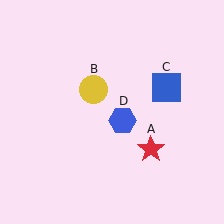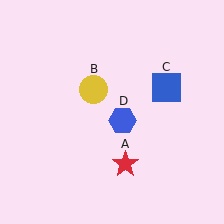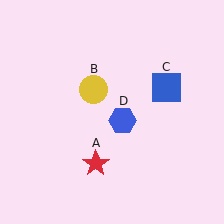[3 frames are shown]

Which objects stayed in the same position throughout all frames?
Yellow circle (object B) and blue square (object C) and blue hexagon (object D) remained stationary.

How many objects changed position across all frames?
1 object changed position: red star (object A).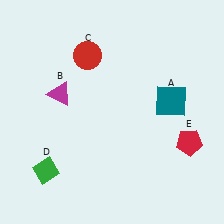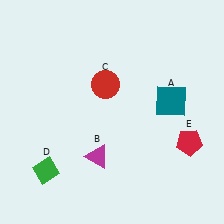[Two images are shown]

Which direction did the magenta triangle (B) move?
The magenta triangle (B) moved down.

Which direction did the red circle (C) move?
The red circle (C) moved down.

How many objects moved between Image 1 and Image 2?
2 objects moved between the two images.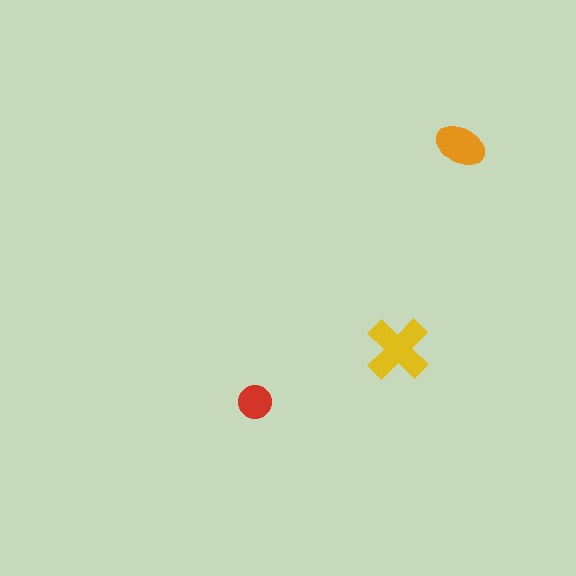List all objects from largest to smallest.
The yellow cross, the orange ellipse, the red circle.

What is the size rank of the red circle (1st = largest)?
3rd.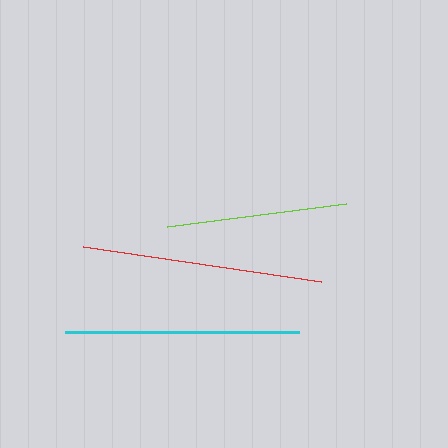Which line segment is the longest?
The red line is the longest at approximately 241 pixels.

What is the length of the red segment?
The red segment is approximately 241 pixels long.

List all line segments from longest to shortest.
From longest to shortest: red, cyan, lime.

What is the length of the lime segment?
The lime segment is approximately 180 pixels long.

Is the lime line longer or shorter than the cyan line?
The cyan line is longer than the lime line.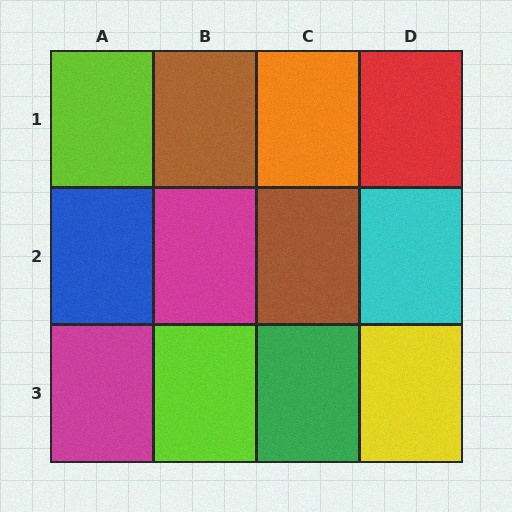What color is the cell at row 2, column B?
Magenta.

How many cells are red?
1 cell is red.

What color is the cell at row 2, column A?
Blue.